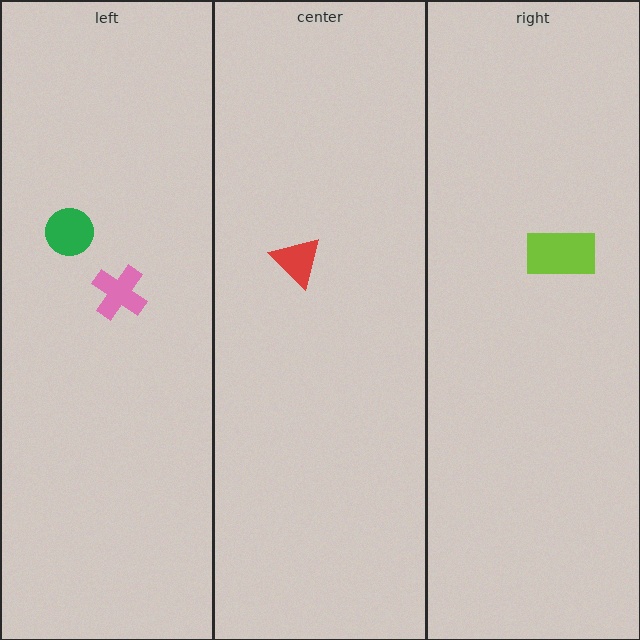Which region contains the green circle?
The left region.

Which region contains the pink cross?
The left region.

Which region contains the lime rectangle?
The right region.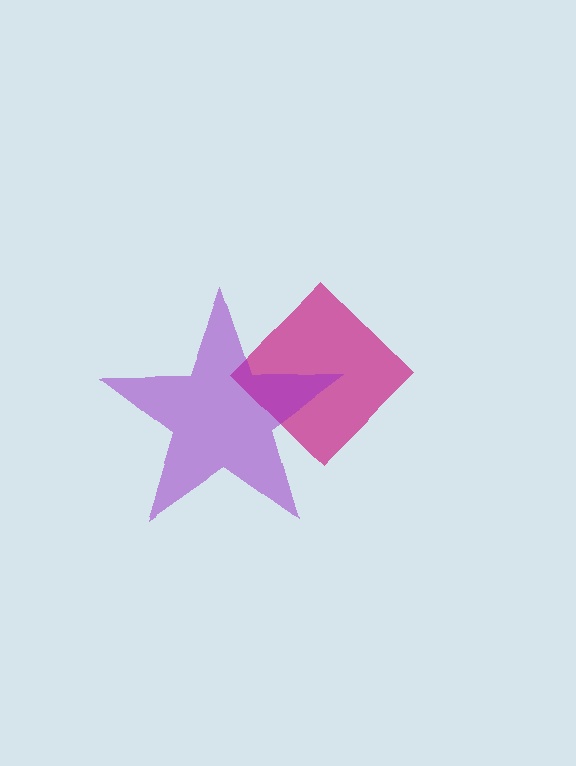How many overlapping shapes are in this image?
There are 2 overlapping shapes in the image.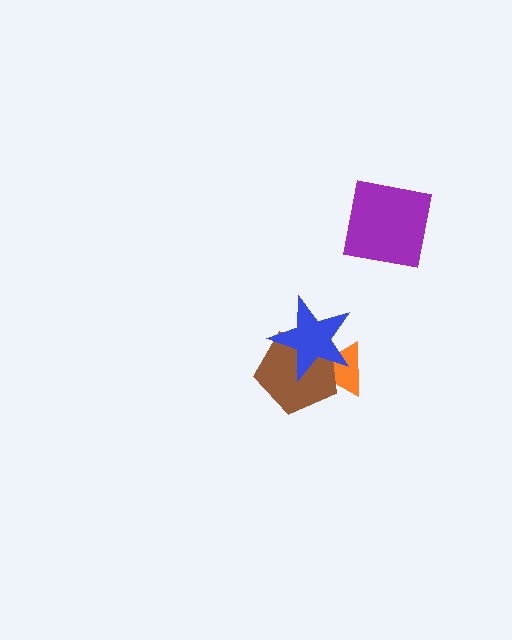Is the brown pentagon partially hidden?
Yes, it is partially covered by another shape.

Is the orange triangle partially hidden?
Yes, it is partially covered by another shape.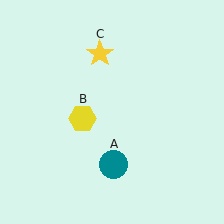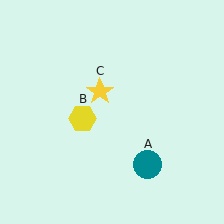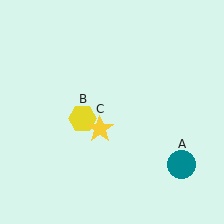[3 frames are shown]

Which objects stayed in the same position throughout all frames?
Yellow hexagon (object B) remained stationary.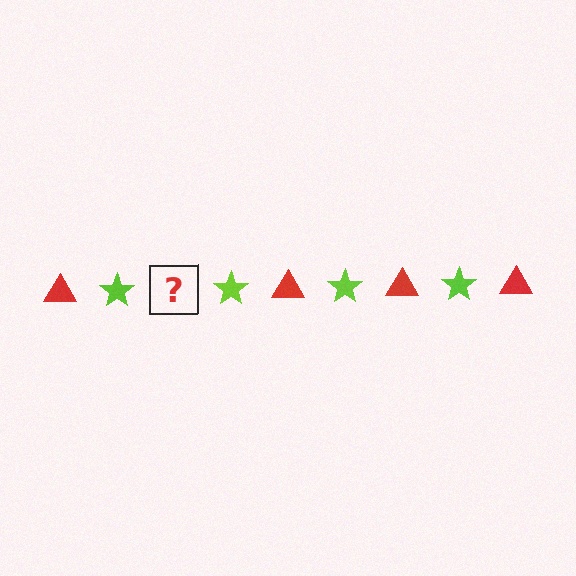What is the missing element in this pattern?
The missing element is a red triangle.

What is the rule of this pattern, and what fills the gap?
The rule is that the pattern alternates between red triangle and lime star. The gap should be filled with a red triangle.